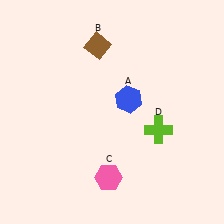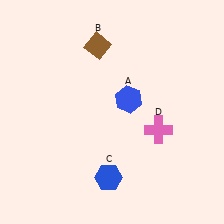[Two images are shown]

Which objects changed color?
C changed from pink to blue. D changed from lime to pink.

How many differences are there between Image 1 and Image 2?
There are 2 differences between the two images.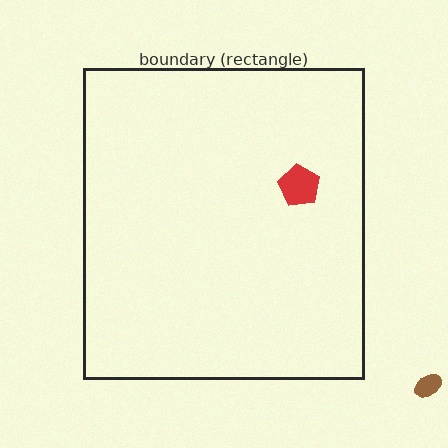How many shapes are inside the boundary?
1 inside, 1 outside.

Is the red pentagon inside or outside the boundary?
Inside.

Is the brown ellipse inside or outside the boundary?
Outside.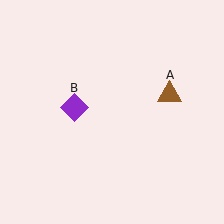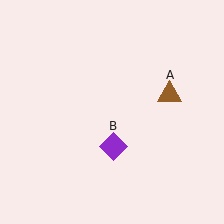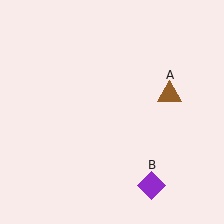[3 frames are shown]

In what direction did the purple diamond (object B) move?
The purple diamond (object B) moved down and to the right.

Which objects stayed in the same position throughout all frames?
Brown triangle (object A) remained stationary.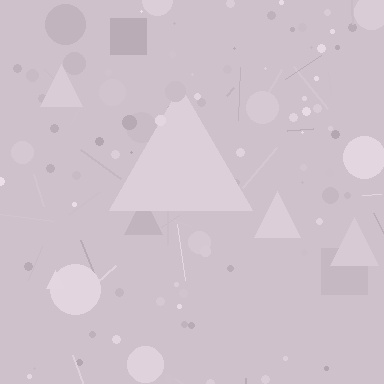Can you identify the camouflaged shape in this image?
The camouflaged shape is a triangle.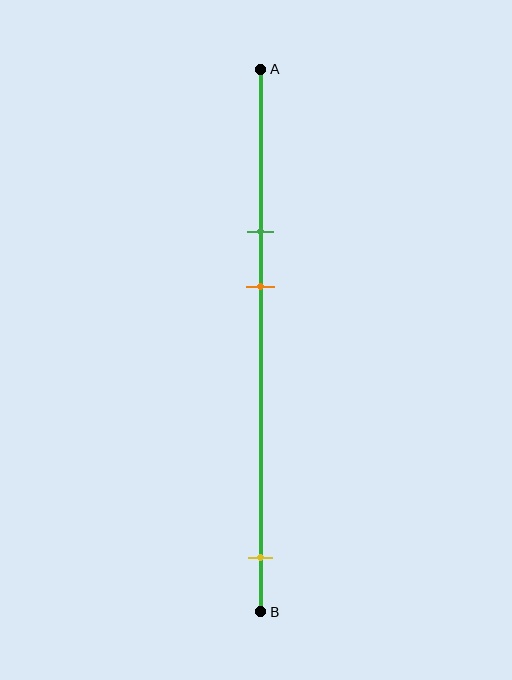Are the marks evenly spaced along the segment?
No, the marks are not evenly spaced.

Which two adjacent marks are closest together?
The green and orange marks are the closest adjacent pair.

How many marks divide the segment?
There are 3 marks dividing the segment.